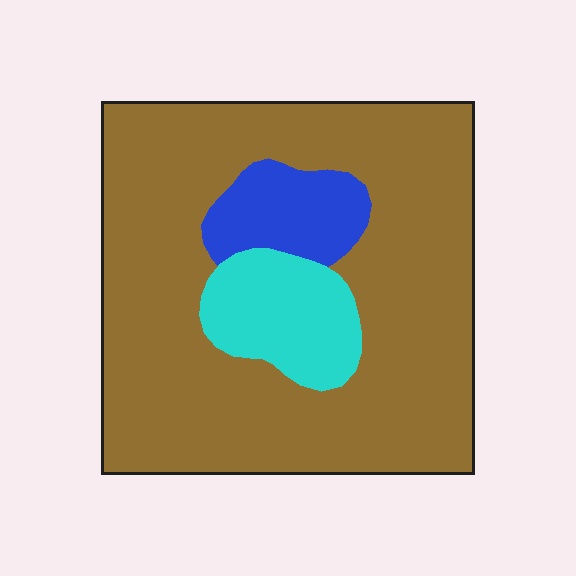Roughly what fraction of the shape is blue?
Blue takes up less than a sixth of the shape.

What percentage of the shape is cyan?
Cyan covers 12% of the shape.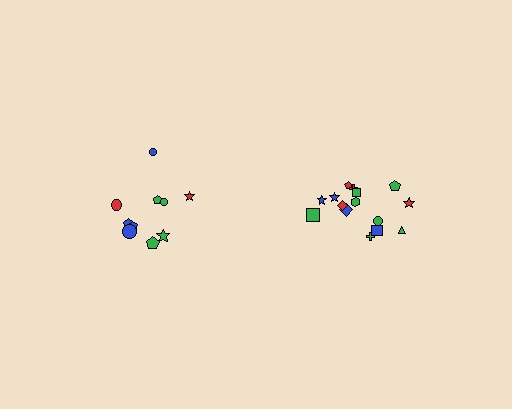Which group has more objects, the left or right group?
The right group.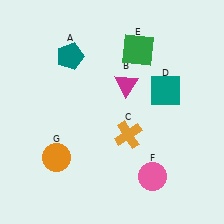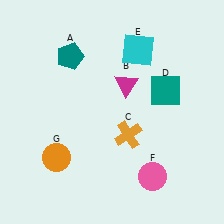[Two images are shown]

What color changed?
The square (E) changed from green in Image 1 to cyan in Image 2.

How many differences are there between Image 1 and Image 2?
There is 1 difference between the two images.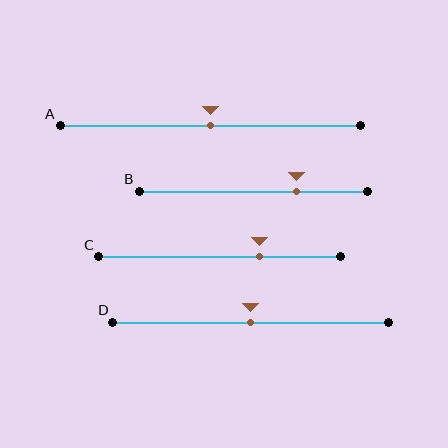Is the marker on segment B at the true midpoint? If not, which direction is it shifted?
No, the marker on segment B is shifted to the right by about 19% of the segment length.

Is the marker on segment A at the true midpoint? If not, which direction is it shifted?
Yes, the marker on segment A is at the true midpoint.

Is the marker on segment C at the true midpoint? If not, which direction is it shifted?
No, the marker on segment C is shifted to the right by about 16% of the segment length.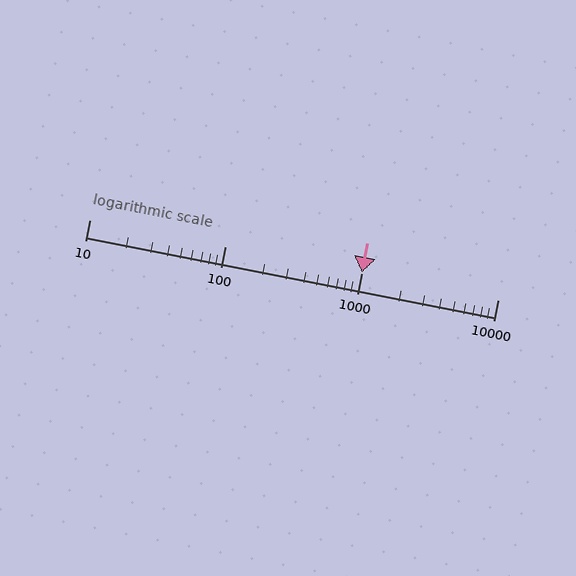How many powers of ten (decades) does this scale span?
The scale spans 3 decades, from 10 to 10000.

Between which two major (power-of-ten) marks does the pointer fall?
The pointer is between 1000 and 10000.